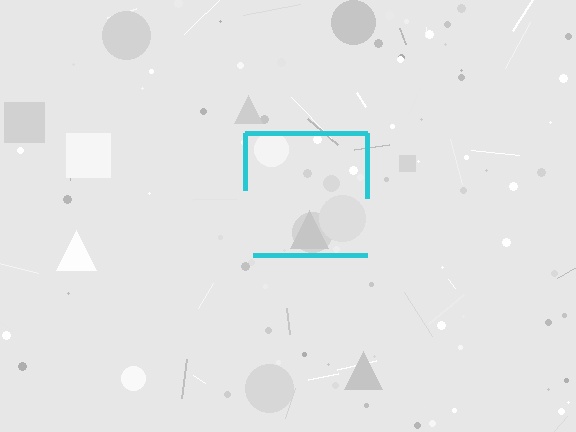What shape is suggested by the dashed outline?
The dashed outline suggests a square.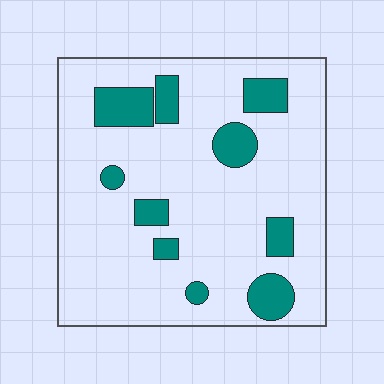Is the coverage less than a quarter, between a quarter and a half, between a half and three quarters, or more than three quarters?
Less than a quarter.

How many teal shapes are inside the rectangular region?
10.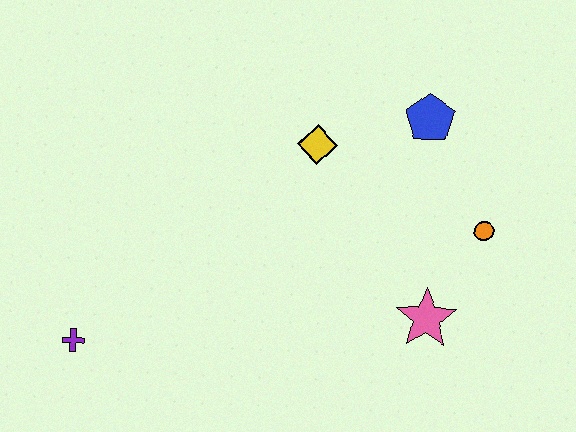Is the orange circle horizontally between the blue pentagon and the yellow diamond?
No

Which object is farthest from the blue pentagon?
The purple cross is farthest from the blue pentagon.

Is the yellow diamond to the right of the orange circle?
No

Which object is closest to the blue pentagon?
The yellow diamond is closest to the blue pentagon.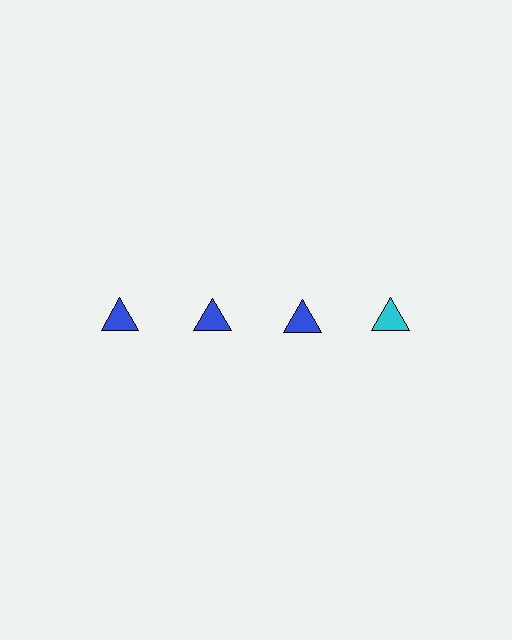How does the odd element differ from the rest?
It has a different color: cyan instead of blue.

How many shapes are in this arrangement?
There are 4 shapes arranged in a grid pattern.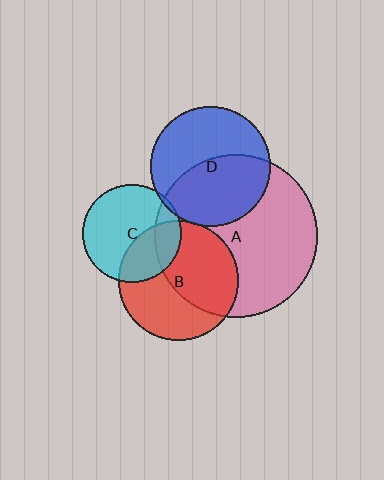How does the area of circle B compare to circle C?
Approximately 1.5 times.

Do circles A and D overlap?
Yes.